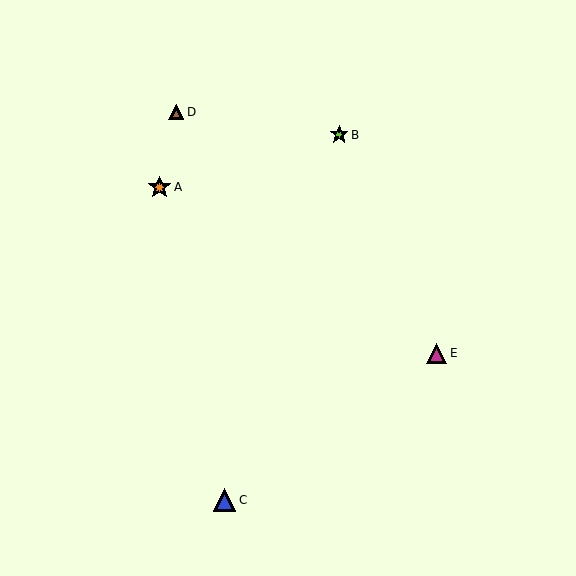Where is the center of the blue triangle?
The center of the blue triangle is at (225, 500).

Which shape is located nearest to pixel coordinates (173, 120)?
The brown triangle (labeled D) at (176, 112) is nearest to that location.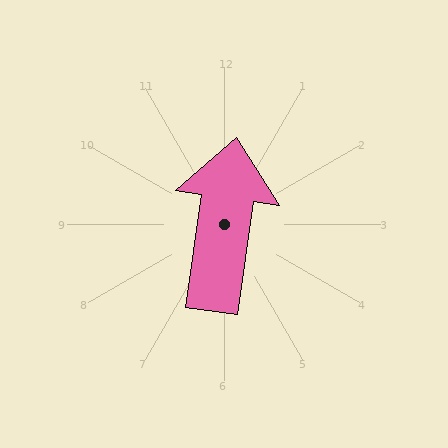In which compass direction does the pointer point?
North.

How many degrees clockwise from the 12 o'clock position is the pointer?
Approximately 8 degrees.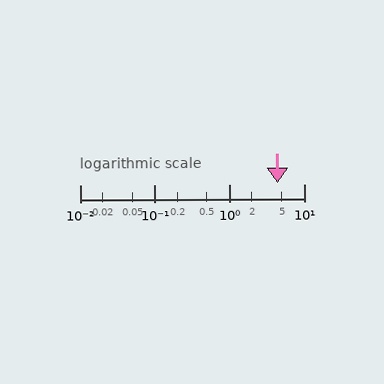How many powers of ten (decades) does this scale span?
The scale spans 3 decades, from 0.01 to 10.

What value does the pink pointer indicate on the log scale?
The pointer indicates approximately 4.4.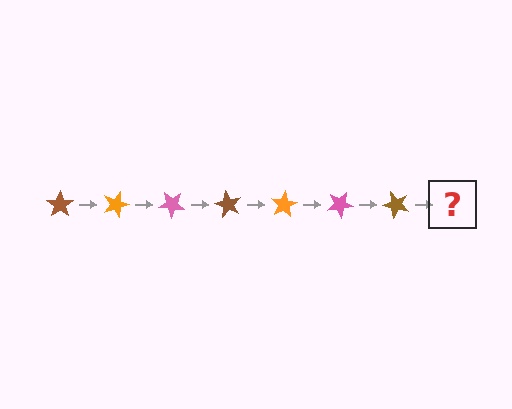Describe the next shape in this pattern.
It should be an orange star, rotated 140 degrees from the start.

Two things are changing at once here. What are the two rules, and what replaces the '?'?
The two rules are that it rotates 20 degrees each step and the color cycles through brown, orange, and pink. The '?' should be an orange star, rotated 140 degrees from the start.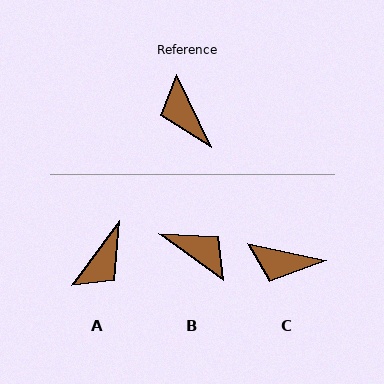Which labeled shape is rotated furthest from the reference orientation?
B, about 151 degrees away.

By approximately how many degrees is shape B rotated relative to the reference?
Approximately 151 degrees clockwise.